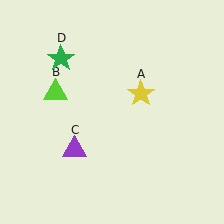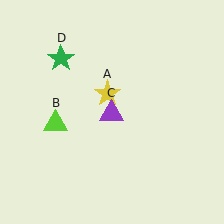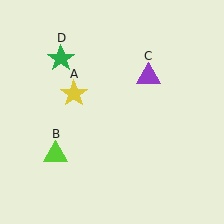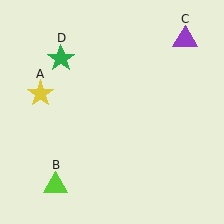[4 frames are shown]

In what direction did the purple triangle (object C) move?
The purple triangle (object C) moved up and to the right.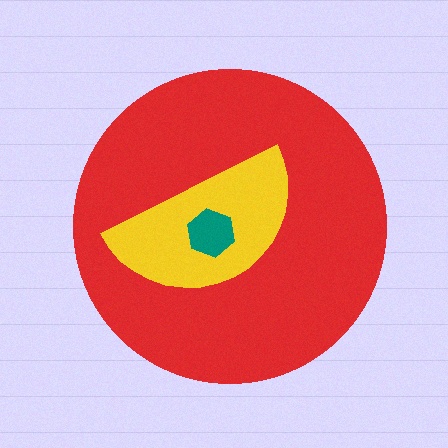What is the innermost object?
The teal hexagon.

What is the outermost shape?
The red circle.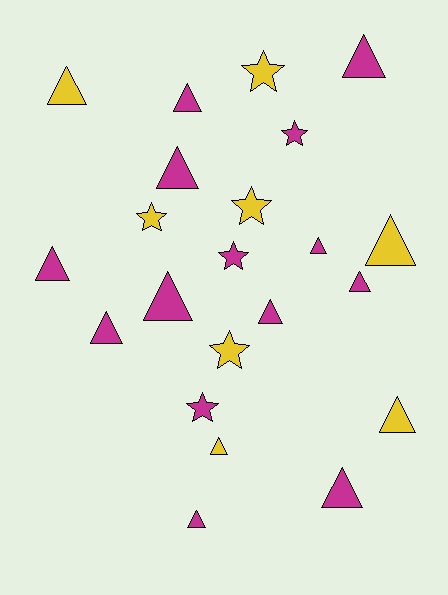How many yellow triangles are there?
There are 4 yellow triangles.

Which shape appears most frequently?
Triangle, with 15 objects.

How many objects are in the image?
There are 22 objects.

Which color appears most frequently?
Magenta, with 14 objects.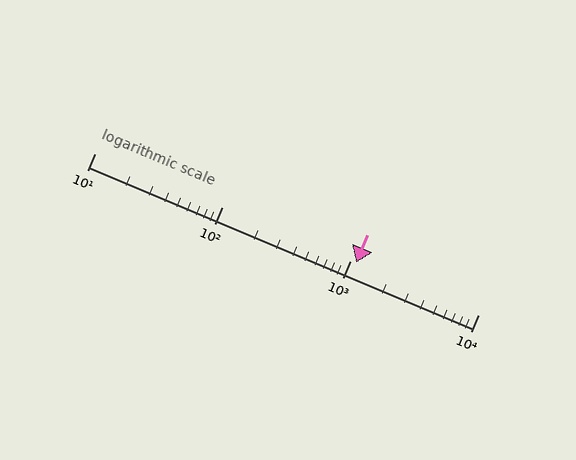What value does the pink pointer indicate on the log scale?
The pointer indicates approximately 1100.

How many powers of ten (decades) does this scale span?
The scale spans 3 decades, from 10 to 10000.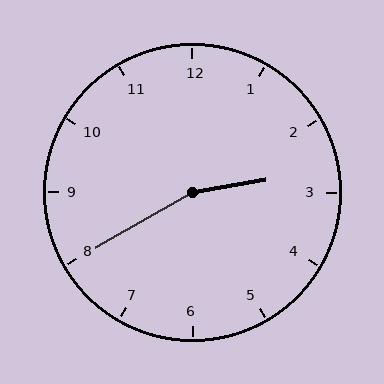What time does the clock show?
2:40.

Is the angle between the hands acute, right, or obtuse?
It is obtuse.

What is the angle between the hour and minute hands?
Approximately 160 degrees.